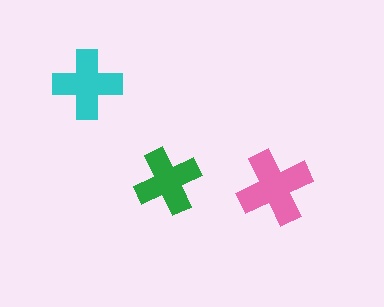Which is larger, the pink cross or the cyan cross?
The pink one.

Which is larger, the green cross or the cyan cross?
The cyan one.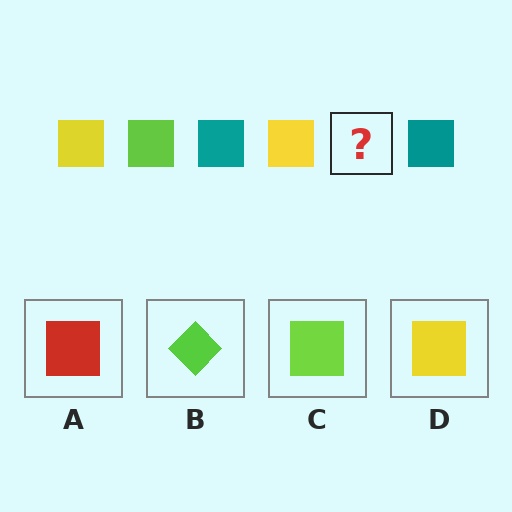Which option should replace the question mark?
Option C.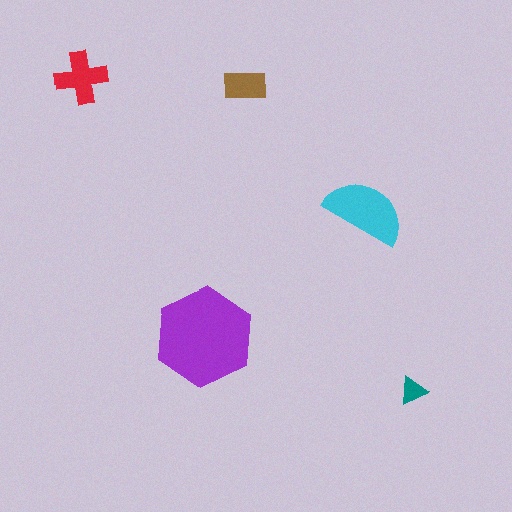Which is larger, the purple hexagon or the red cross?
The purple hexagon.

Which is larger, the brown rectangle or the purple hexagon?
The purple hexagon.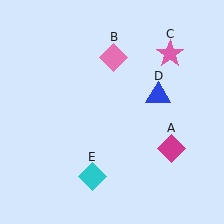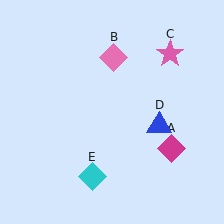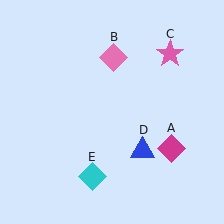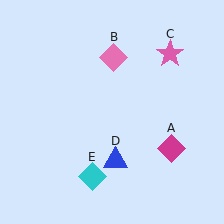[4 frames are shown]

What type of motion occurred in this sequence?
The blue triangle (object D) rotated clockwise around the center of the scene.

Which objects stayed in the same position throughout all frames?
Magenta diamond (object A) and pink diamond (object B) and pink star (object C) and cyan diamond (object E) remained stationary.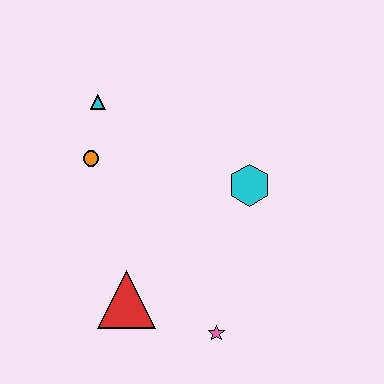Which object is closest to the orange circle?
The cyan triangle is closest to the orange circle.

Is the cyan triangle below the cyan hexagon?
No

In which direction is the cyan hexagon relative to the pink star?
The cyan hexagon is above the pink star.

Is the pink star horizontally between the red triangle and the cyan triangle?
No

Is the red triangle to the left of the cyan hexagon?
Yes